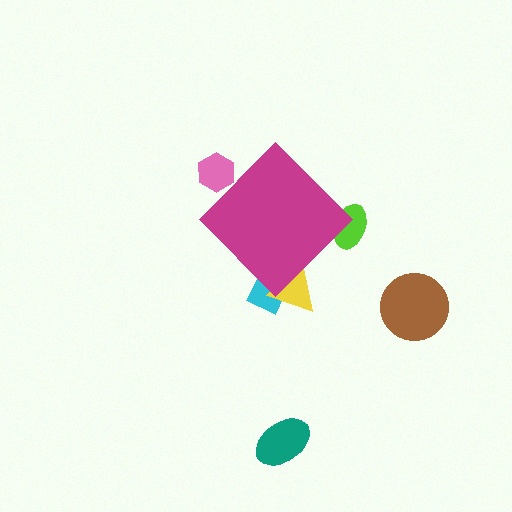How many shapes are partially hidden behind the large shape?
4 shapes are partially hidden.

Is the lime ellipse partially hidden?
Yes, the lime ellipse is partially hidden behind the magenta diamond.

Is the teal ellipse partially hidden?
No, the teal ellipse is fully visible.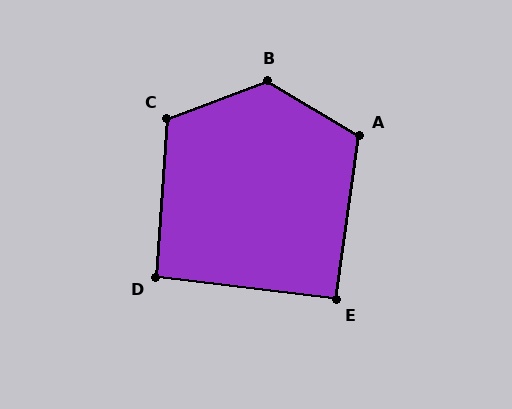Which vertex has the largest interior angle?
B, at approximately 129 degrees.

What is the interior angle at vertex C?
Approximately 114 degrees (obtuse).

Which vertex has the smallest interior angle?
E, at approximately 91 degrees.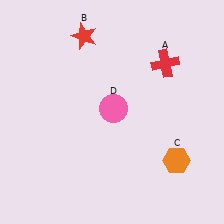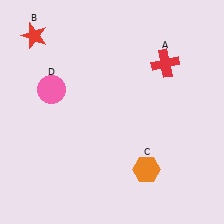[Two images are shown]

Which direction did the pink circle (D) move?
The pink circle (D) moved left.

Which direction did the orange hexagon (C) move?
The orange hexagon (C) moved left.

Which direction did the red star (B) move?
The red star (B) moved left.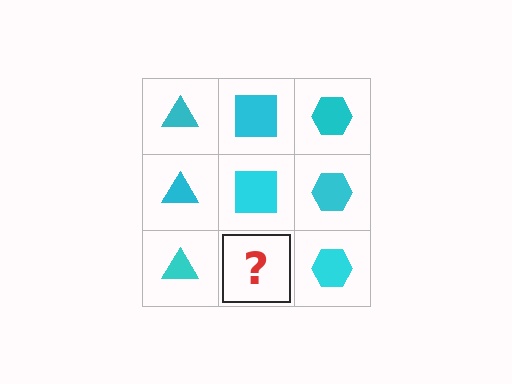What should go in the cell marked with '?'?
The missing cell should contain a cyan square.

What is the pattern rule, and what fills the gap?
The rule is that each column has a consistent shape. The gap should be filled with a cyan square.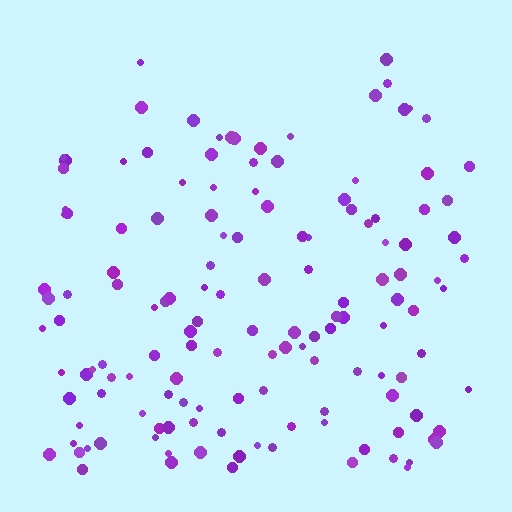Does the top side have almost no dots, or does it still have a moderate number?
Still a moderate number, just noticeably fewer than the bottom.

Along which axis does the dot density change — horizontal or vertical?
Vertical.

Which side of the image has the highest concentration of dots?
The bottom.